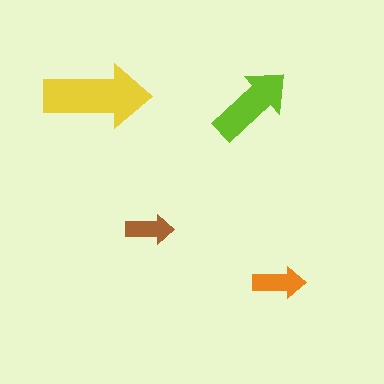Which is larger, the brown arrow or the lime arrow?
The lime one.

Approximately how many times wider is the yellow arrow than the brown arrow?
About 2 times wider.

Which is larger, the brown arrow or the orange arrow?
The orange one.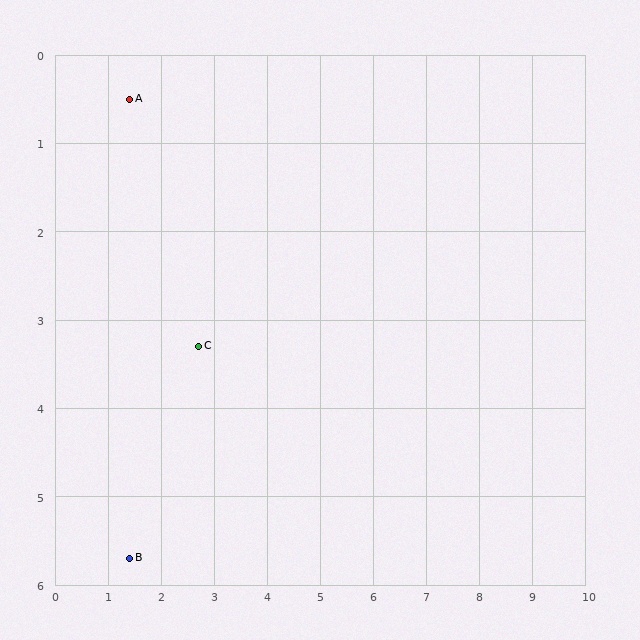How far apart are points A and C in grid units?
Points A and C are about 3.1 grid units apart.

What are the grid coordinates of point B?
Point B is at approximately (1.4, 5.7).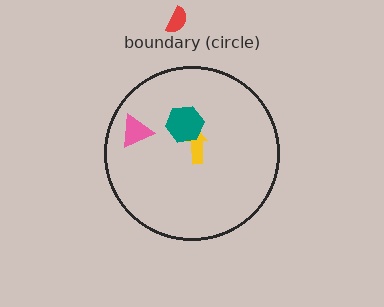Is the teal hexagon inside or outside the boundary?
Inside.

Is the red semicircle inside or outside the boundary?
Outside.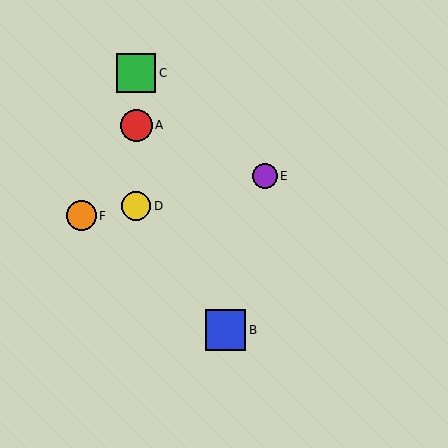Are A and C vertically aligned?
Yes, both are at x≈136.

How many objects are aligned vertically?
3 objects (A, C, D) are aligned vertically.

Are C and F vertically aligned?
No, C is at x≈136 and F is at x≈81.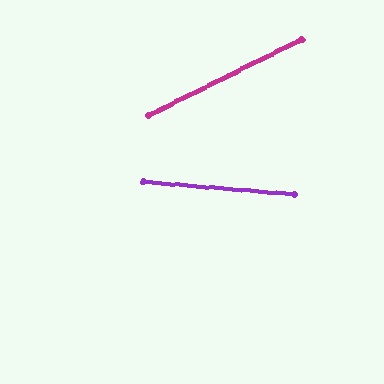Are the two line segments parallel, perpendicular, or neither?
Neither parallel nor perpendicular — they differ by about 32°.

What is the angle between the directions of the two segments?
Approximately 32 degrees.